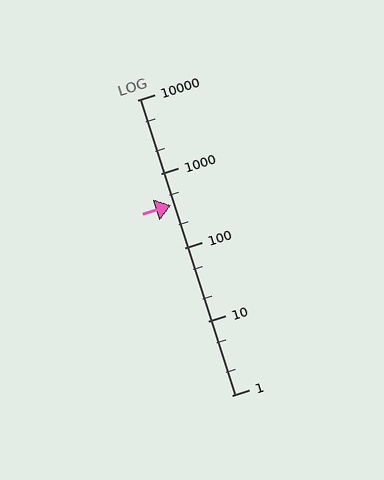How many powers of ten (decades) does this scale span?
The scale spans 4 decades, from 1 to 10000.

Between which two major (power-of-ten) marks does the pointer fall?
The pointer is between 100 and 1000.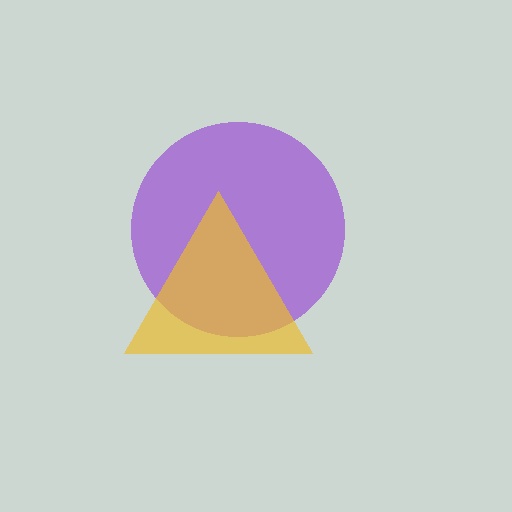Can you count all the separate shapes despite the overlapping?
Yes, there are 2 separate shapes.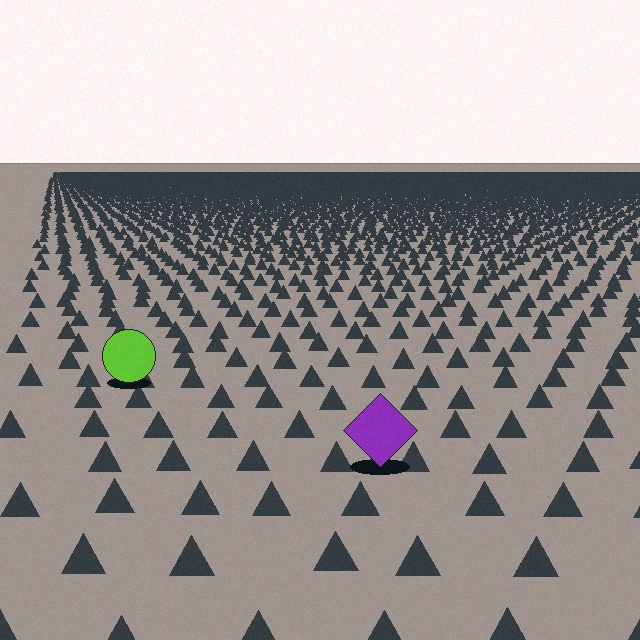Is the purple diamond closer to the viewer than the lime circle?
Yes. The purple diamond is closer — you can tell from the texture gradient: the ground texture is coarser near it.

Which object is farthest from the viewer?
The lime circle is farthest from the viewer. It appears smaller and the ground texture around it is denser.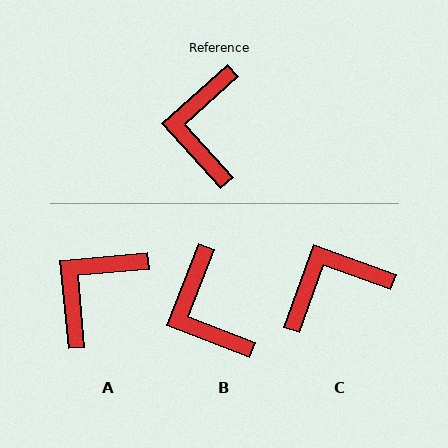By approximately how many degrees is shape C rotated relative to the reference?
Approximately 62 degrees clockwise.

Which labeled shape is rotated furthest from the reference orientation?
C, about 62 degrees away.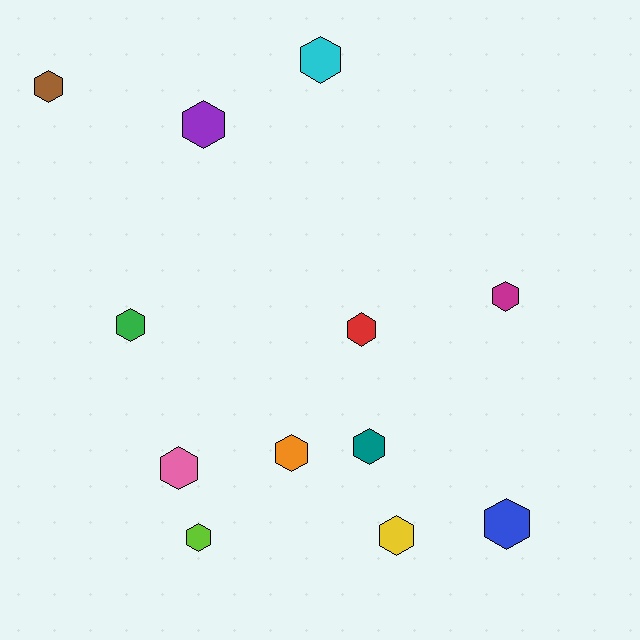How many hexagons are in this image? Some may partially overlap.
There are 12 hexagons.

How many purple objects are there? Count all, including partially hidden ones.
There is 1 purple object.